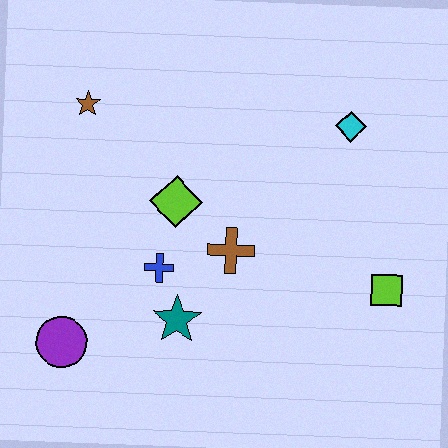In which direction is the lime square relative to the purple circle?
The lime square is to the right of the purple circle.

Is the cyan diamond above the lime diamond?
Yes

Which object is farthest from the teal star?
The cyan diamond is farthest from the teal star.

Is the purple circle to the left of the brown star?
Yes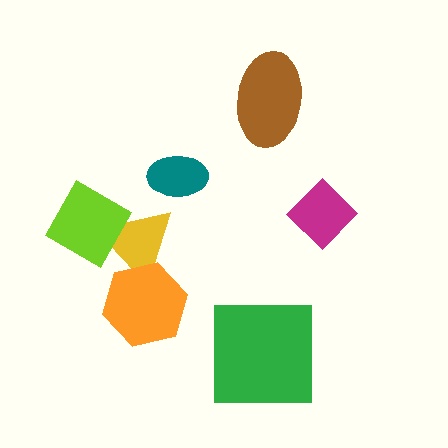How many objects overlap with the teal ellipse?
0 objects overlap with the teal ellipse.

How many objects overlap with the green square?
0 objects overlap with the green square.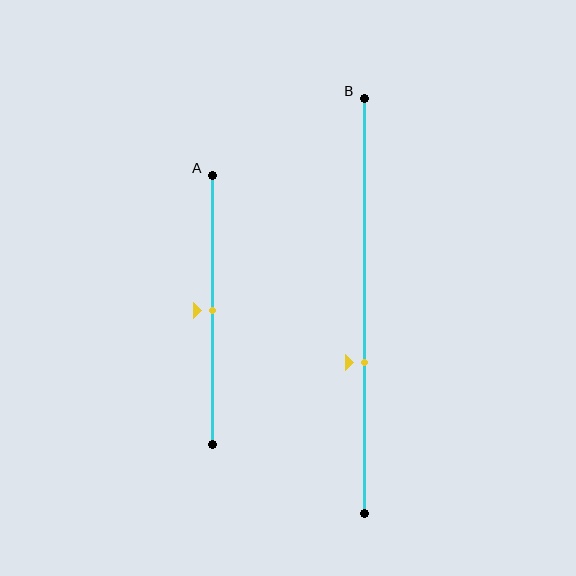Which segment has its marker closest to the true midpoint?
Segment A has its marker closest to the true midpoint.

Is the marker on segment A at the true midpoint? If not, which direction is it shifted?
Yes, the marker on segment A is at the true midpoint.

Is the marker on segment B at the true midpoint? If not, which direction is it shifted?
No, the marker on segment B is shifted downward by about 14% of the segment length.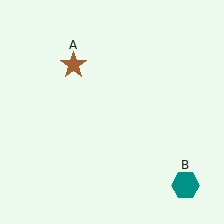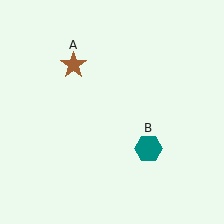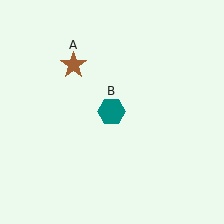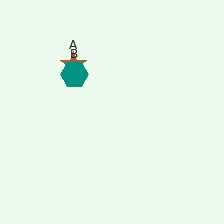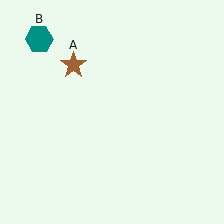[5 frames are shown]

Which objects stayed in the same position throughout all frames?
Brown star (object A) remained stationary.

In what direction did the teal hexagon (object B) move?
The teal hexagon (object B) moved up and to the left.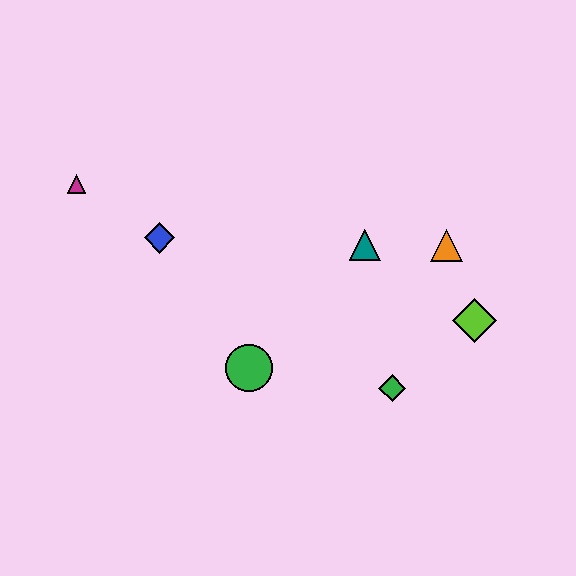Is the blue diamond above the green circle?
Yes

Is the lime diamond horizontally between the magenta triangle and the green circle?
No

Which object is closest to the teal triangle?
The orange triangle is closest to the teal triangle.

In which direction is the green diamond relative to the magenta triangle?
The green diamond is to the right of the magenta triangle.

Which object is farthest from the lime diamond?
The magenta triangle is farthest from the lime diamond.